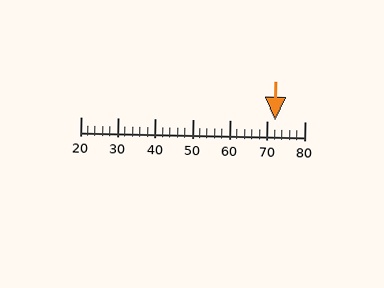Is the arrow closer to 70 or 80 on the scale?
The arrow is closer to 70.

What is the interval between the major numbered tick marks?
The major tick marks are spaced 10 units apart.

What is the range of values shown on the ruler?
The ruler shows values from 20 to 80.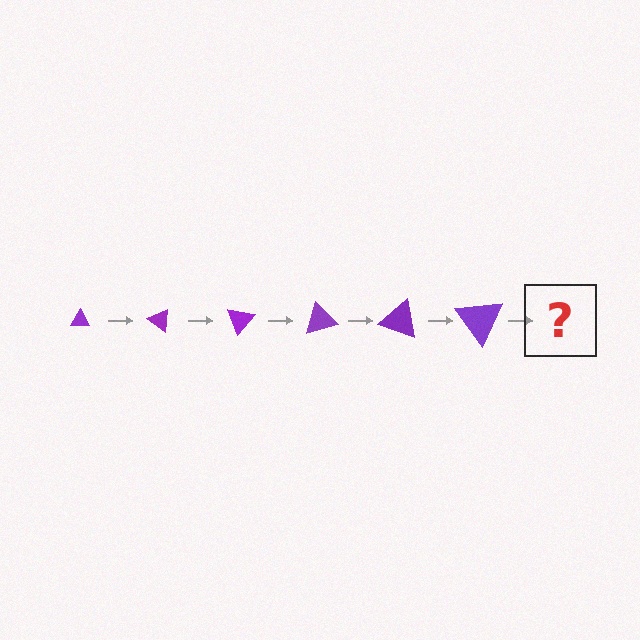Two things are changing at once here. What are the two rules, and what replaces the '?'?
The two rules are that the triangle grows larger each step and it rotates 35 degrees each step. The '?' should be a triangle, larger than the previous one and rotated 210 degrees from the start.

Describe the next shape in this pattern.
It should be a triangle, larger than the previous one and rotated 210 degrees from the start.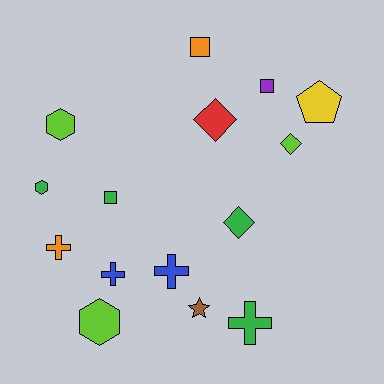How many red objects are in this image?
There is 1 red object.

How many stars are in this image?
There is 1 star.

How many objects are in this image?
There are 15 objects.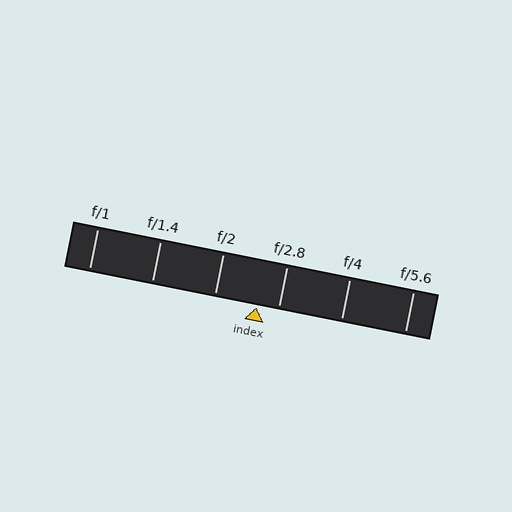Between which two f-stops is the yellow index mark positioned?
The index mark is between f/2 and f/2.8.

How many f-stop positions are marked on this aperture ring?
There are 6 f-stop positions marked.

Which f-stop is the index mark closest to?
The index mark is closest to f/2.8.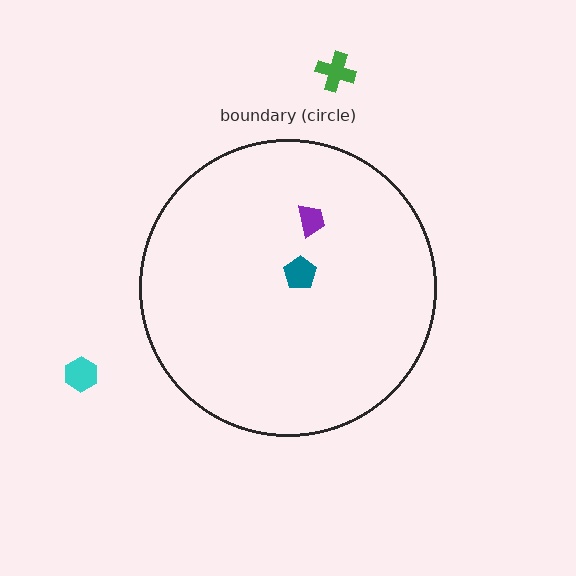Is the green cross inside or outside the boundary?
Outside.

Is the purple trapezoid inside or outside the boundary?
Inside.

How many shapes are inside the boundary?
2 inside, 2 outside.